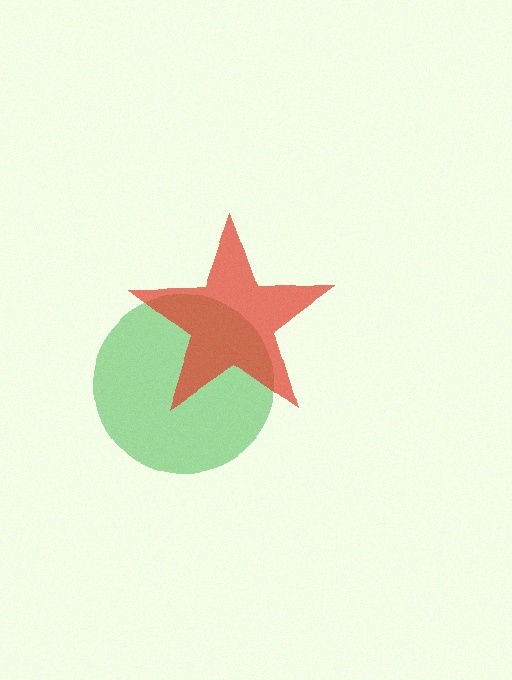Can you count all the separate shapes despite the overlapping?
Yes, there are 2 separate shapes.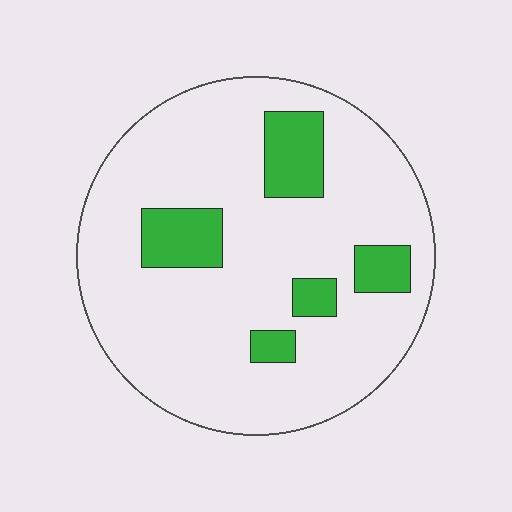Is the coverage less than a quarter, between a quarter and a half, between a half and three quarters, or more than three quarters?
Less than a quarter.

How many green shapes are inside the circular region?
5.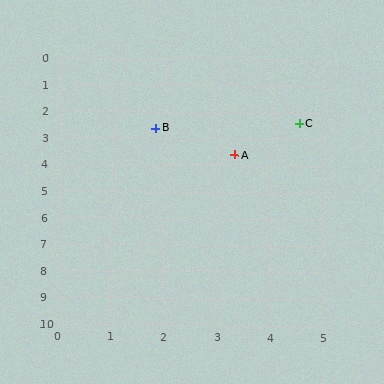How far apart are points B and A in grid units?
Points B and A are about 1.8 grid units apart.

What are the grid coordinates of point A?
Point A is at approximately (3.3, 3.6).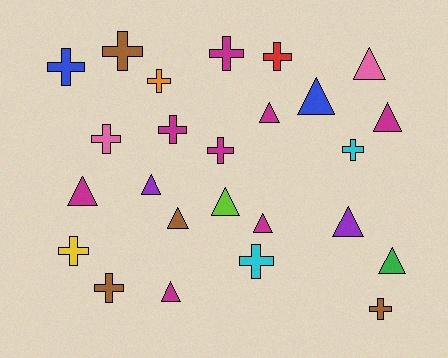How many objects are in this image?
There are 25 objects.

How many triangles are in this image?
There are 12 triangles.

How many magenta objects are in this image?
There are 8 magenta objects.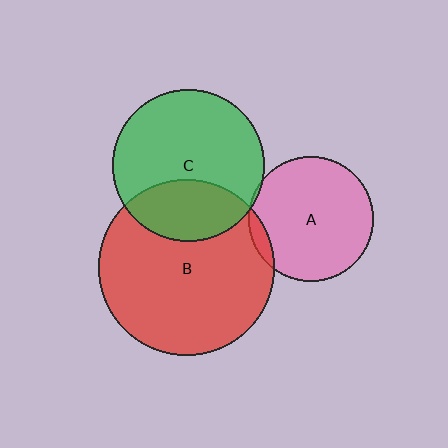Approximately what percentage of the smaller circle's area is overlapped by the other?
Approximately 5%.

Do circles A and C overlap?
Yes.